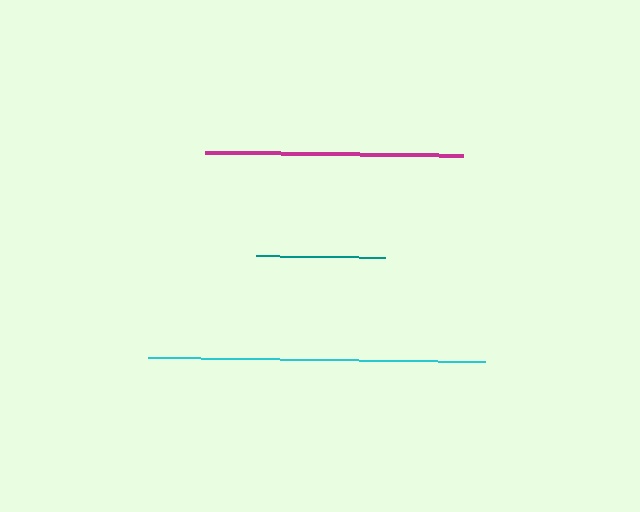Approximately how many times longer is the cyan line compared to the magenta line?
The cyan line is approximately 1.3 times the length of the magenta line.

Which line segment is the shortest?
The teal line is the shortest at approximately 128 pixels.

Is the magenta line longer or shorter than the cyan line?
The cyan line is longer than the magenta line.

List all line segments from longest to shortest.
From longest to shortest: cyan, magenta, teal.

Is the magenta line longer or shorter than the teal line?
The magenta line is longer than the teal line.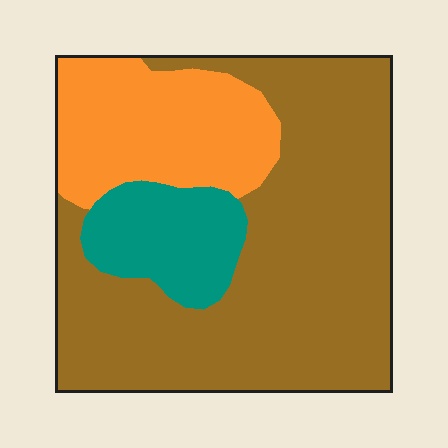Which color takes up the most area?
Brown, at roughly 65%.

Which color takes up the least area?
Teal, at roughly 15%.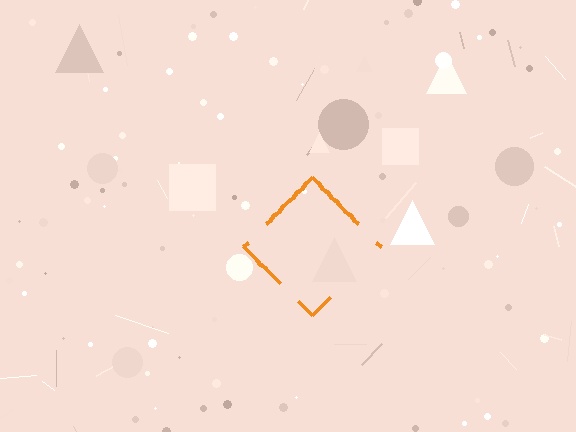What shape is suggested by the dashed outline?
The dashed outline suggests a diamond.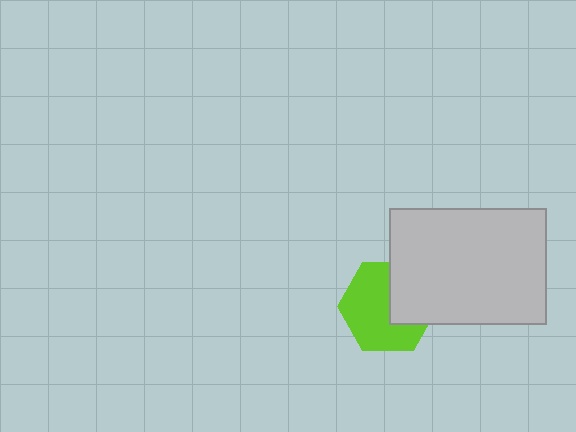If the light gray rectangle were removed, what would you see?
You would see the complete lime hexagon.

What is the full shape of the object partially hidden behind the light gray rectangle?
The partially hidden object is a lime hexagon.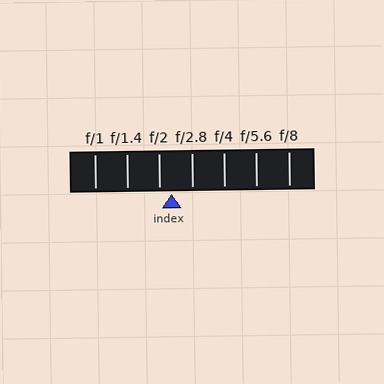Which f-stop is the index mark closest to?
The index mark is closest to f/2.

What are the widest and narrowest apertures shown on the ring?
The widest aperture shown is f/1 and the narrowest is f/8.